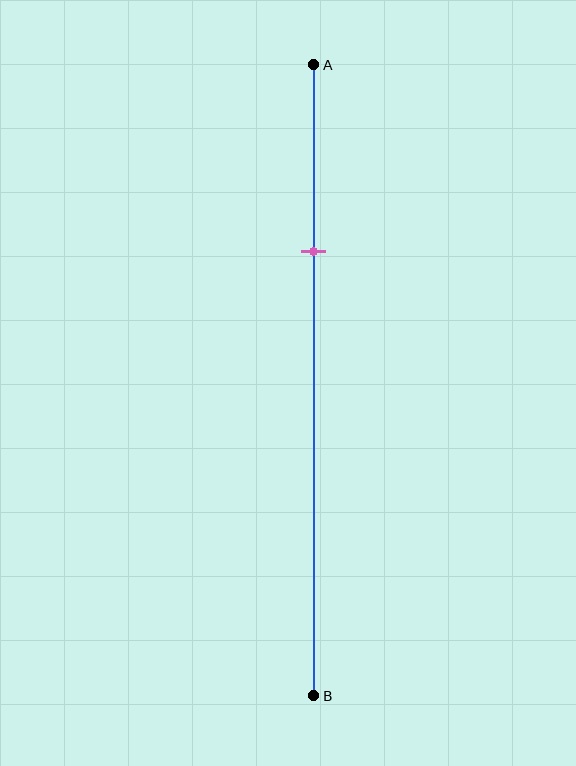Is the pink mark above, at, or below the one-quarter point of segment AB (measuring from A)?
The pink mark is below the one-quarter point of segment AB.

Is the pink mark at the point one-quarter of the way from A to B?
No, the mark is at about 30% from A, not at the 25% one-quarter point.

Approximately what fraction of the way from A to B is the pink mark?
The pink mark is approximately 30% of the way from A to B.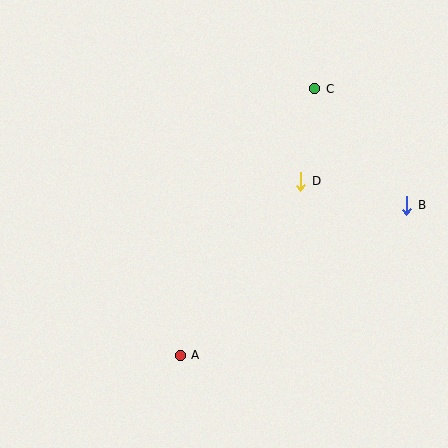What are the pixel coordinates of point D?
Point D is at (301, 181).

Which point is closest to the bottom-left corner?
Point A is closest to the bottom-left corner.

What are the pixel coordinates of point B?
Point B is at (407, 205).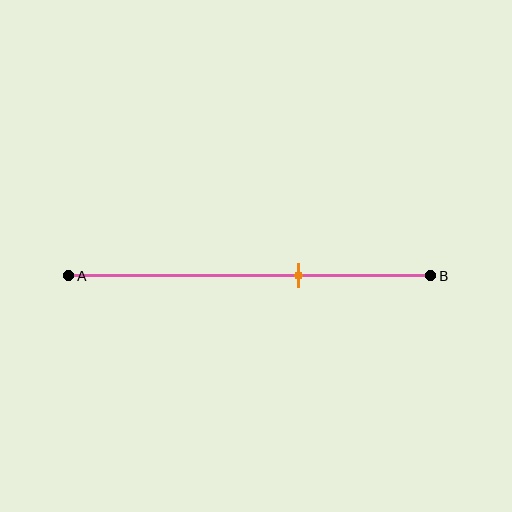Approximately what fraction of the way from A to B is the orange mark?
The orange mark is approximately 65% of the way from A to B.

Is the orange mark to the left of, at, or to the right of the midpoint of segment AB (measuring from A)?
The orange mark is to the right of the midpoint of segment AB.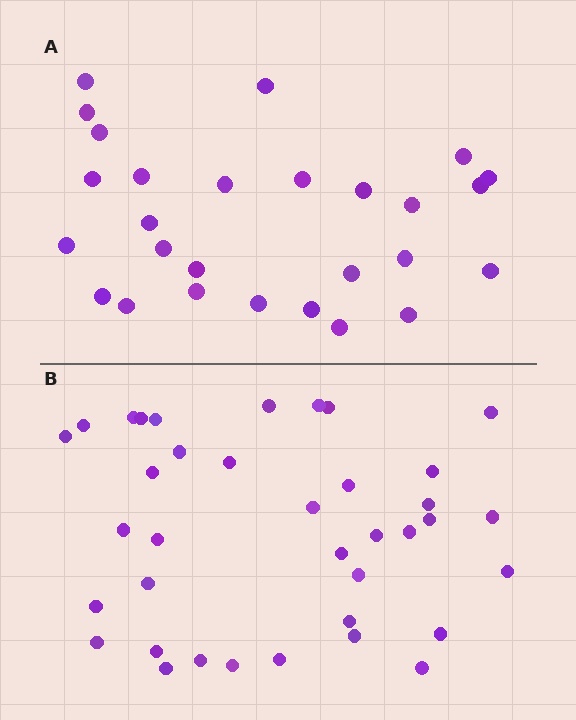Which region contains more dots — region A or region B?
Region B (the bottom region) has more dots.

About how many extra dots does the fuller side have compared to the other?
Region B has roughly 10 or so more dots than region A.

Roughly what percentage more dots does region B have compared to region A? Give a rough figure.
About 35% more.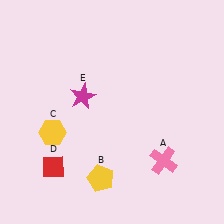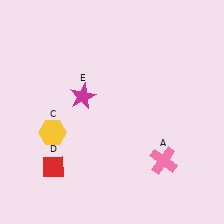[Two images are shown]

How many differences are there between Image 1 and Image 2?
There is 1 difference between the two images.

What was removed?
The yellow pentagon (B) was removed in Image 2.